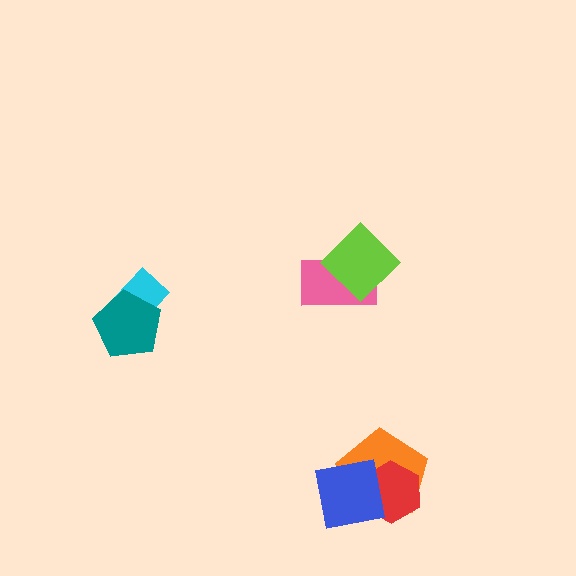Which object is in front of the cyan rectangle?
The teal pentagon is in front of the cyan rectangle.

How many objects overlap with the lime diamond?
1 object overlaps with the lime diamond.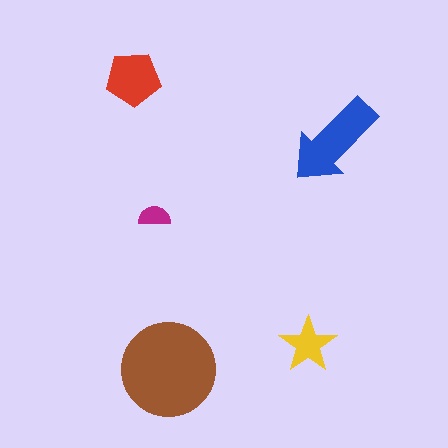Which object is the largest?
The brown circle.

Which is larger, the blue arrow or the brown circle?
The brown circle.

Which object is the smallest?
The magenta semicircle.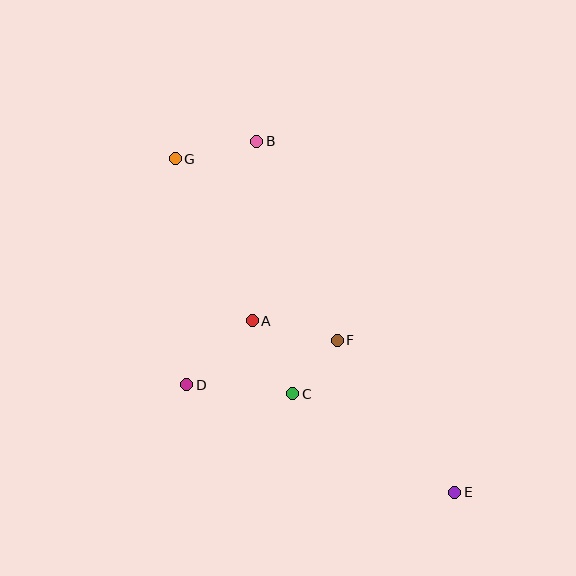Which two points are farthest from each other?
Points E and G are farthest from each other.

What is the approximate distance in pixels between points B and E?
The distance between B and E is approximately 403 pixels.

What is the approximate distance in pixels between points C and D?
The distance between C and D is approximately 107 pixels.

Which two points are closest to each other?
Points C and F are closest to each other.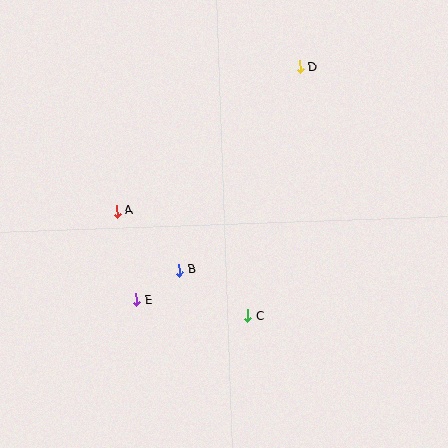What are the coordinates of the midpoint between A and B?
The midpoint between A and B is at (148, 240).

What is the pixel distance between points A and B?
The distance between A and B is 86 pixels.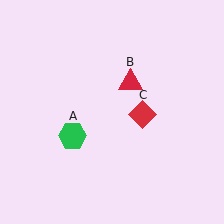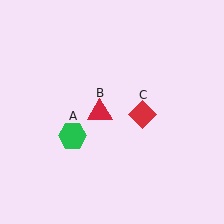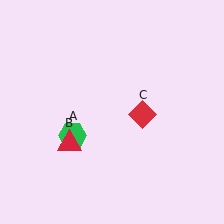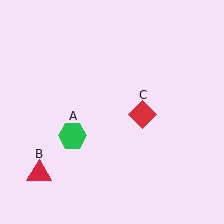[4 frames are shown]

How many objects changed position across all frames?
1 object changed position: red triangle (object B).